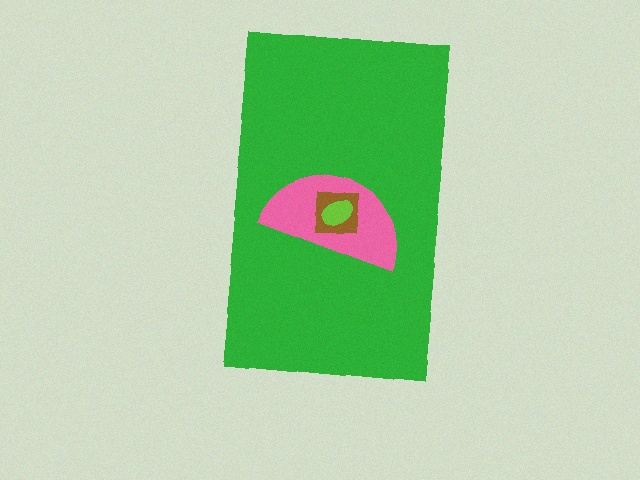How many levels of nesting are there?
4.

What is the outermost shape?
The green rectangle.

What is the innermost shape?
The lime ellipse.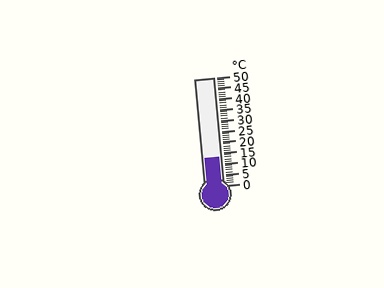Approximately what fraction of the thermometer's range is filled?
The thermometer is filled to approximately 25% of its range.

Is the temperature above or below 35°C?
The temperature is below 35°C.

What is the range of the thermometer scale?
The thermometer scale ranges from 0°C to 50°C.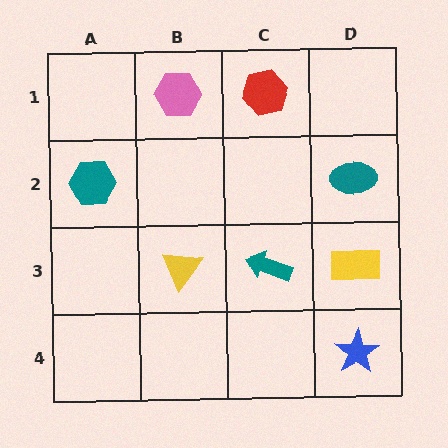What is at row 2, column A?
A teal hexagon.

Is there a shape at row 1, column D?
No, that cell is empty.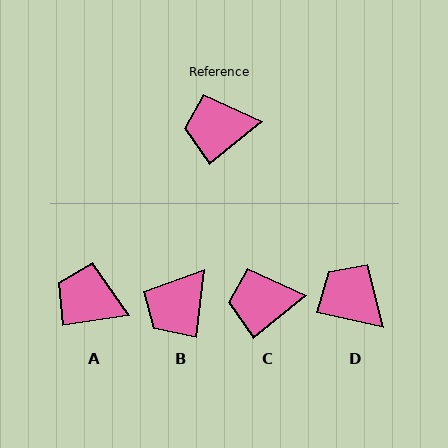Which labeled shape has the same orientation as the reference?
C.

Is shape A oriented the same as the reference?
No, it is off by about 30 degrees.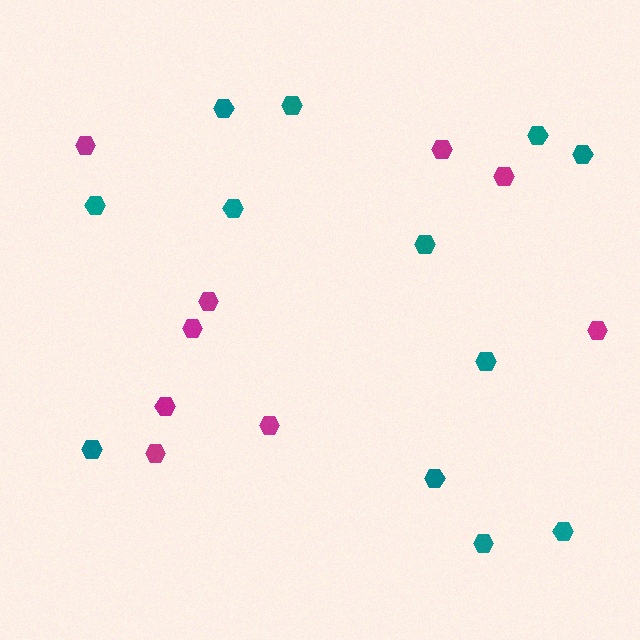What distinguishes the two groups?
There are 2 groups: one group of teal hexagons (12) and one group of magenta hexagons (9).